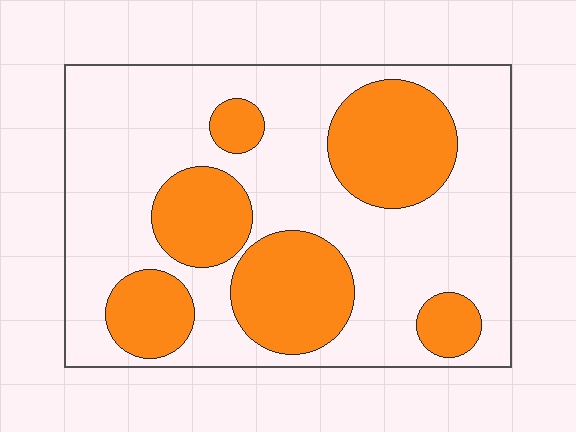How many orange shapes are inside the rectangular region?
6.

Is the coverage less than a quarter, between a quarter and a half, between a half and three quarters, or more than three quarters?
Between a quarter and a half.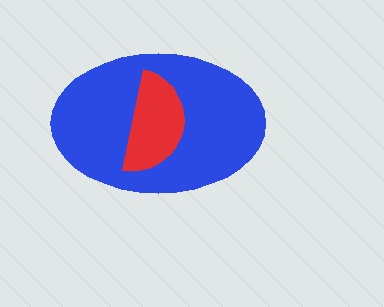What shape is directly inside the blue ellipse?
The red semicircle.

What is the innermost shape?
The red semicircle.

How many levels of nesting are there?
2.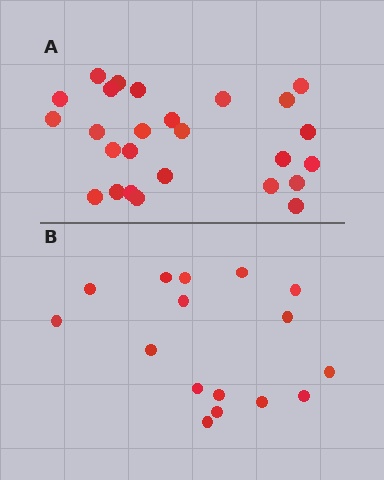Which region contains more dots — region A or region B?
Region A (the top region) has more dots.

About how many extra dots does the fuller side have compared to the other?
Region A has roughly 10 or so more dots than region B.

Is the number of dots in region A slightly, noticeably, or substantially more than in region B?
Region A has substantially more. The ratio is roughly 1.6 to 1.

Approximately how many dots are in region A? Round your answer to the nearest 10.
About 30 dots. (The exact count is 26, which rounds to 30.)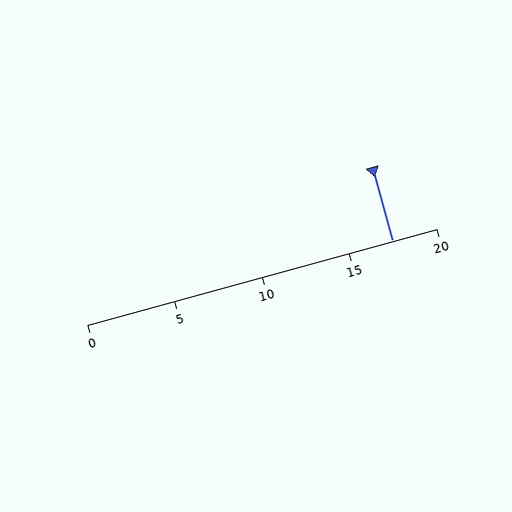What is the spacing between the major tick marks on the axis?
The major ticks are spaced 5 apart.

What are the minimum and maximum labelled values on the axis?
The axis runs from 0 to 20.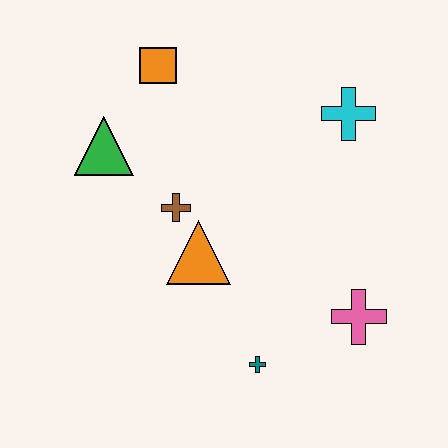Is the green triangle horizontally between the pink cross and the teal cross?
No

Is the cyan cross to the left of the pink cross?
Yes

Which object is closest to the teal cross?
The pink cross is closest to the teal cross.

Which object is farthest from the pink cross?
The orange square is farthest from the pink cross.